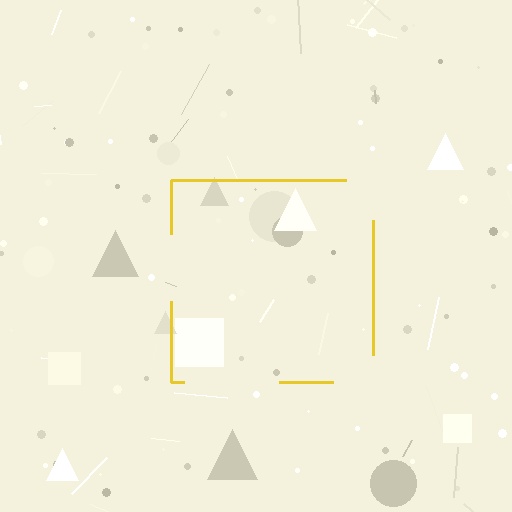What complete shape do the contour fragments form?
The contour fragments form a square.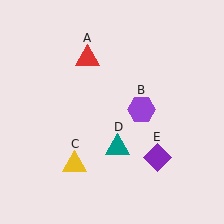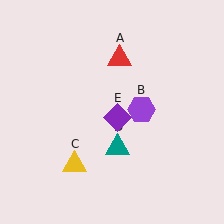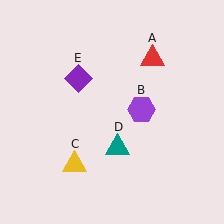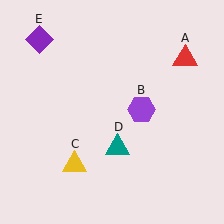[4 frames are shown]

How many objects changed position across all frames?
2 objects changed position: red triangle (object A), purple diamond (object E).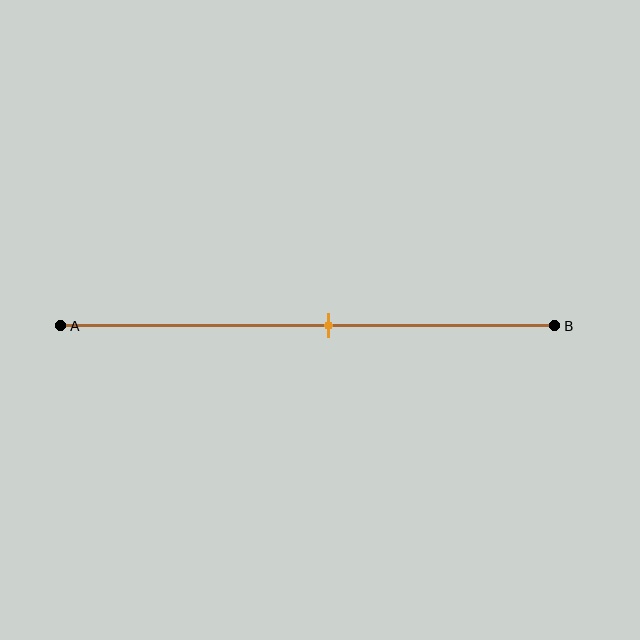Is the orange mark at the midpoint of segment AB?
No, the mark is at about 55% from A, not at the 50% midpoint.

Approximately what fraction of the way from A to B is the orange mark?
The orange mark is approximately 55% of the way from A to B.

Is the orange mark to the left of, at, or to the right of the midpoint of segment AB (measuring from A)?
The orange mark is to the right of the midpoint of segment AB.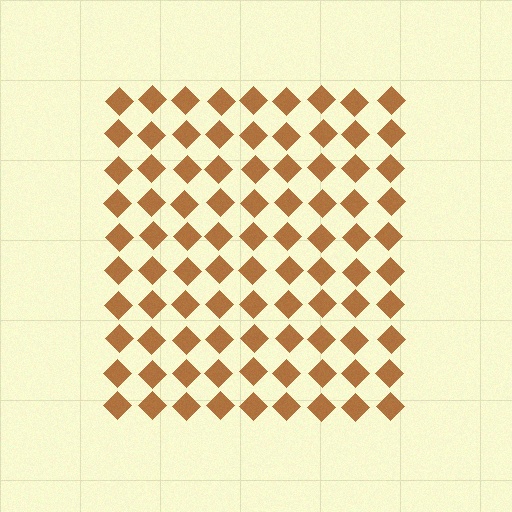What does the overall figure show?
The overall figure shows a square.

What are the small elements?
The small elements are diamonds.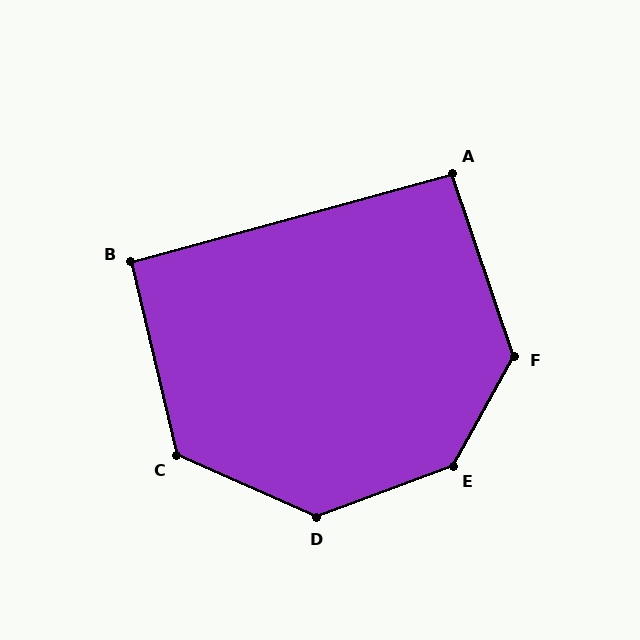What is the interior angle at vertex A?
Approximately 93 degrees (approximately right).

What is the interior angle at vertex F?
Approximately 132 degrees (obtuse).